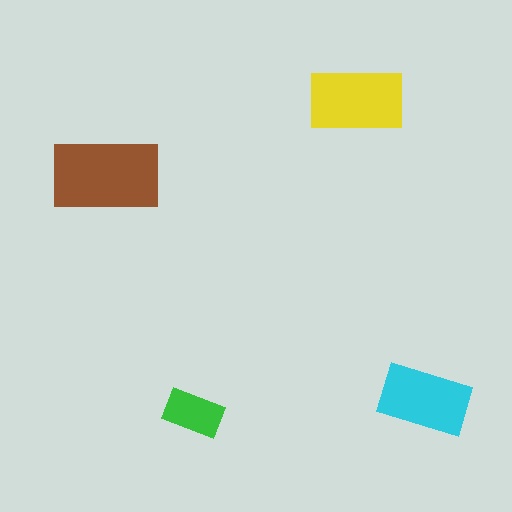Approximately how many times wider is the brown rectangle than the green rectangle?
About 2 times wider.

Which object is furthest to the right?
The cyan rectangle is rightmost.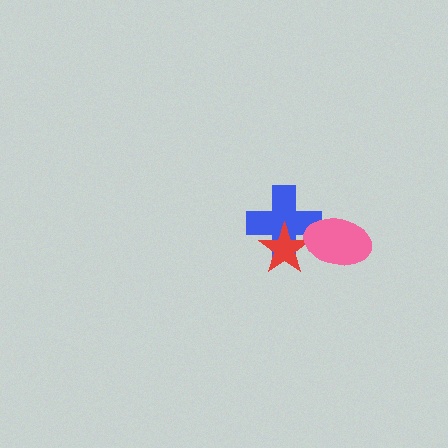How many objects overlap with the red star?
2 objects overlap with the red star.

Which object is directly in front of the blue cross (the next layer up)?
The red star is directly in front of the blue cross.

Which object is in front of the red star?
The pink ellipse is in front of the red star.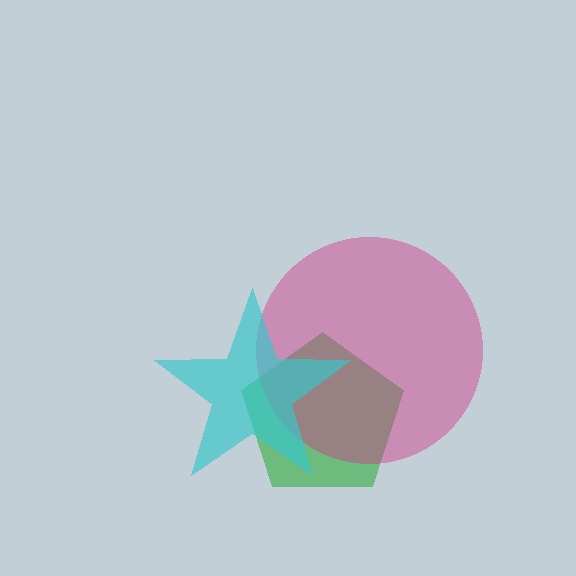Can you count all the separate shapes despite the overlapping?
Yes, there are 3 separate shapes.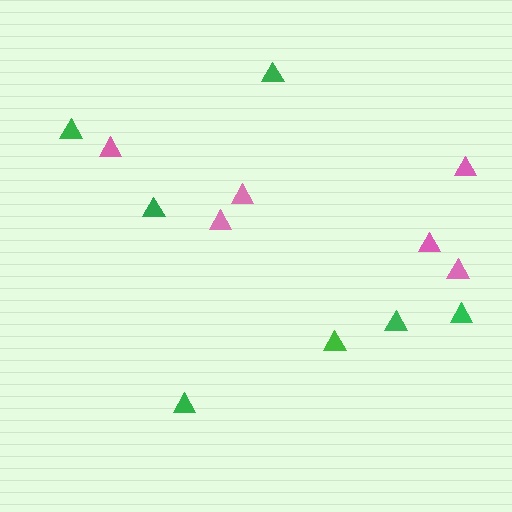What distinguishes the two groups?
There are 2 groups: one group of green triangles (7) and one group of pink triangles (6).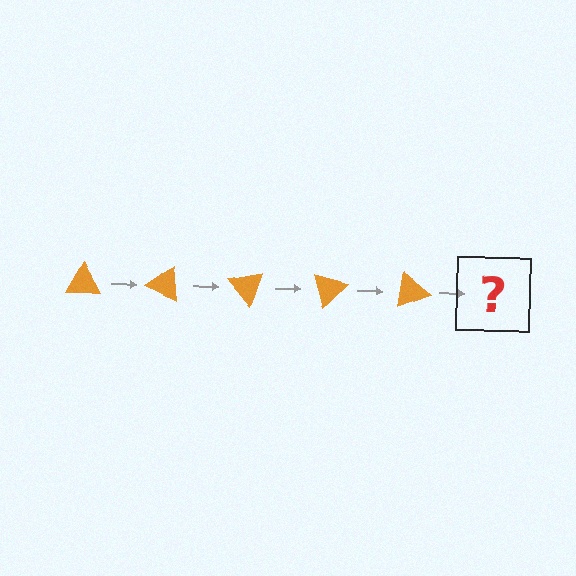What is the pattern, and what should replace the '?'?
The pattern is that the triangle rotates 25 degrees each step. The '?' should be an orange triangle rotated 125 degrees.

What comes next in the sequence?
The next element should be an orange triangle rotated 125 degrees.